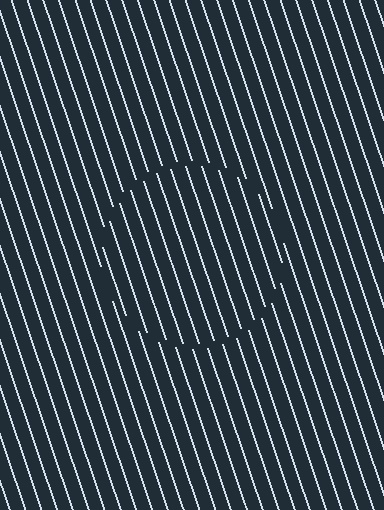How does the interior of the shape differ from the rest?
The interior of the shape contains the same grating, shifted by half a period — the contour is defined by the phase discontinuity where line-ends from the inner and outer gratings abut.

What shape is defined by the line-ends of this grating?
An illusory circle. The interior of the shape contains the same grating, shifted by half a period — the contour is defined by the phase discontinuity where line-ends from the inner and outer gratings abut.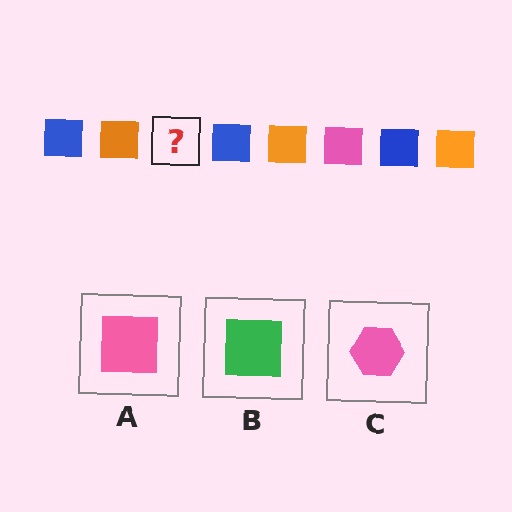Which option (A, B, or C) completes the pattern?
A.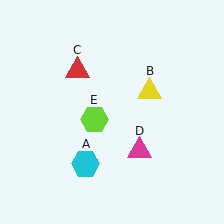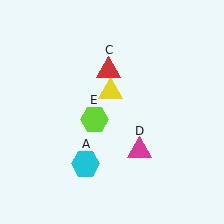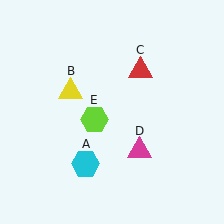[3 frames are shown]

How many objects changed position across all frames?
2 objects changed position: yellow triangle (object B), red triangle (object C).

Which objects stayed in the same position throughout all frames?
Cyan hexagon (object A) and magenta triangle (object D) and lime hexagon (object E) remained stationary.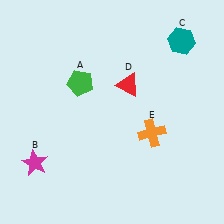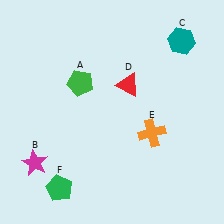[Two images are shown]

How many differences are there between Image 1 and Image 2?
There is 1 difference between the two images.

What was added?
A green pentagon (F) was added in Image 2.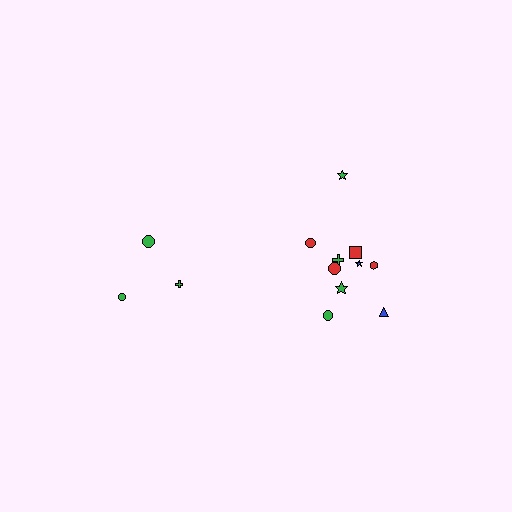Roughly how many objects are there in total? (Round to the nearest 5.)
Roughly 15 objects in total.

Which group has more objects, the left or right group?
The right group.